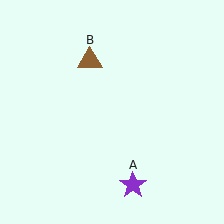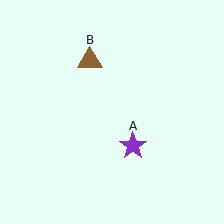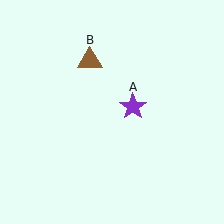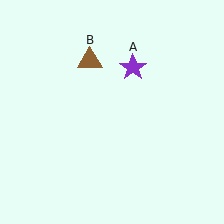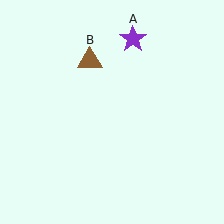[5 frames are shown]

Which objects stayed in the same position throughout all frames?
Brown triangle (object B) remained stationary.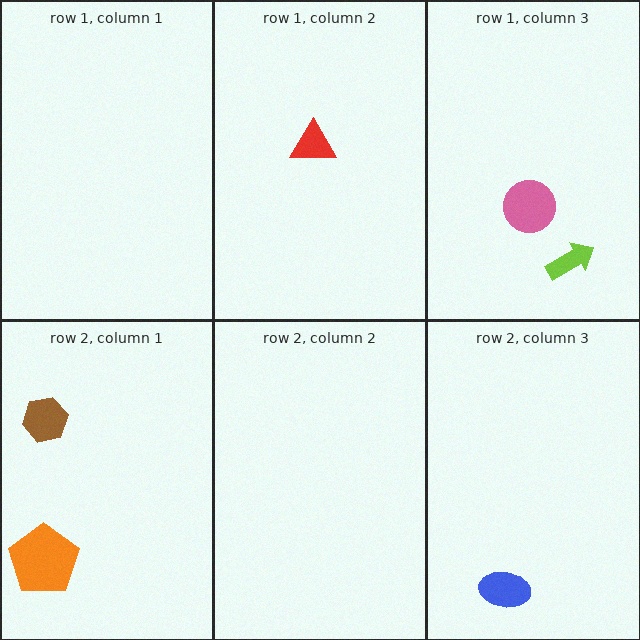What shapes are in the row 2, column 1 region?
The brown hexagon, the orange pentagon.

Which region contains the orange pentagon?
The row 2, column 1 region.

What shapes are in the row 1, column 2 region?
The red triangle.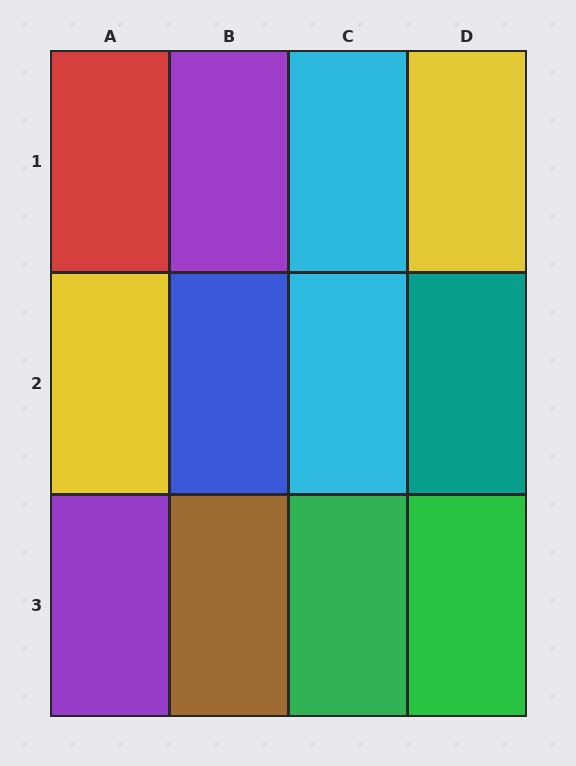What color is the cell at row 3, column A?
Purple.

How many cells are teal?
1 cell is teal.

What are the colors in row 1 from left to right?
Red, purple, cyan, yellow.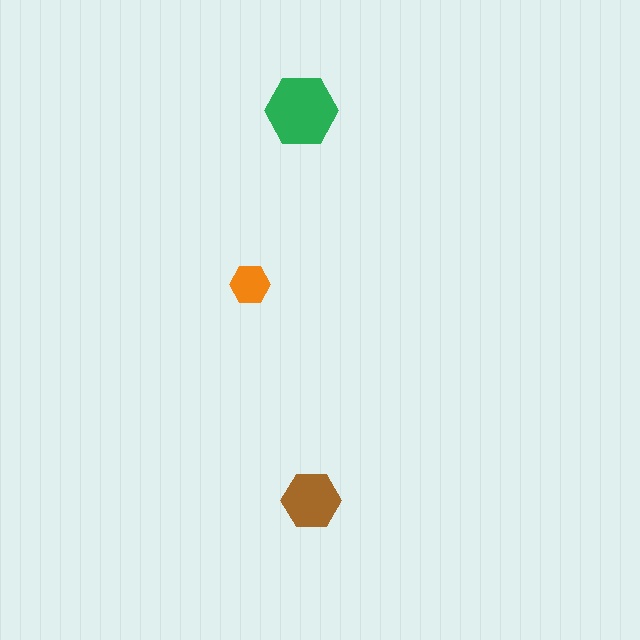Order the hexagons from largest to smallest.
the green one, the brown one, the orange one.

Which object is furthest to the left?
The orange hexagon is leftmost.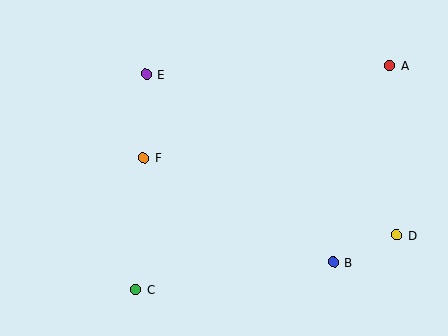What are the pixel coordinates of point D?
Point D is at (397, 235).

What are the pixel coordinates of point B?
Point B is at (333, 262).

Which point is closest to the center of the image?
Point F at (144, 158) is closest to the center.